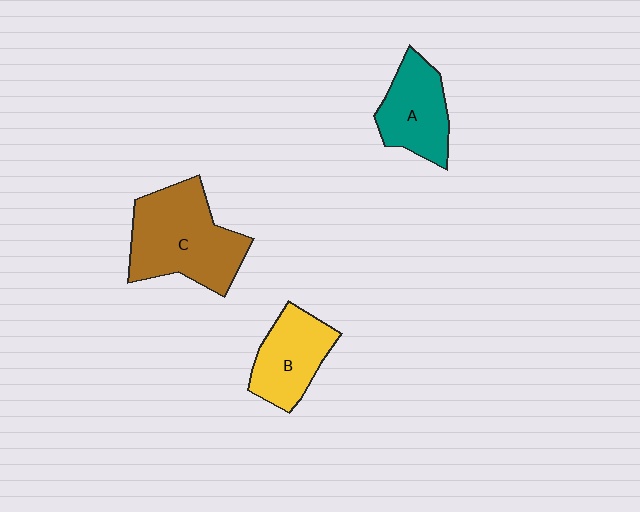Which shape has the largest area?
Shape C (brown).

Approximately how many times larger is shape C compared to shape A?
Approximately 1.6 times.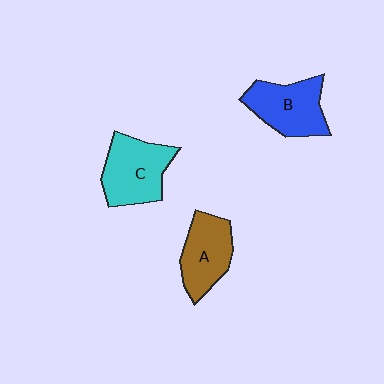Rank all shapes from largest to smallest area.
From largest to smallest: C (cyan), B (blue), A (brown).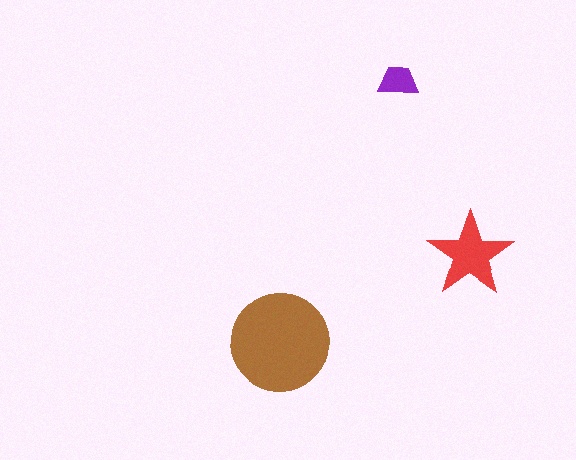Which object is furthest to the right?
The red star is rightmost.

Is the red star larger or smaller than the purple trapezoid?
Larger.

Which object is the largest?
The brown circle.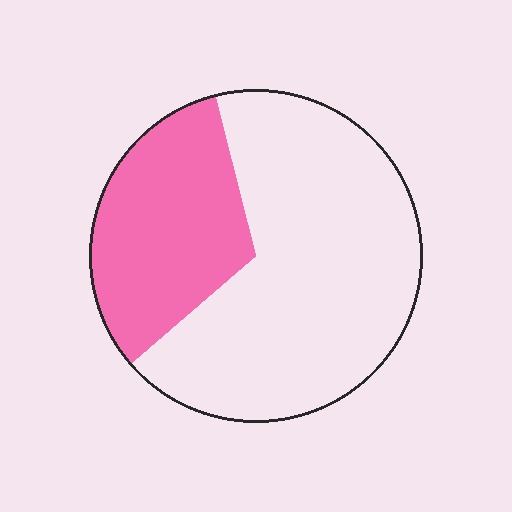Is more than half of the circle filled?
No.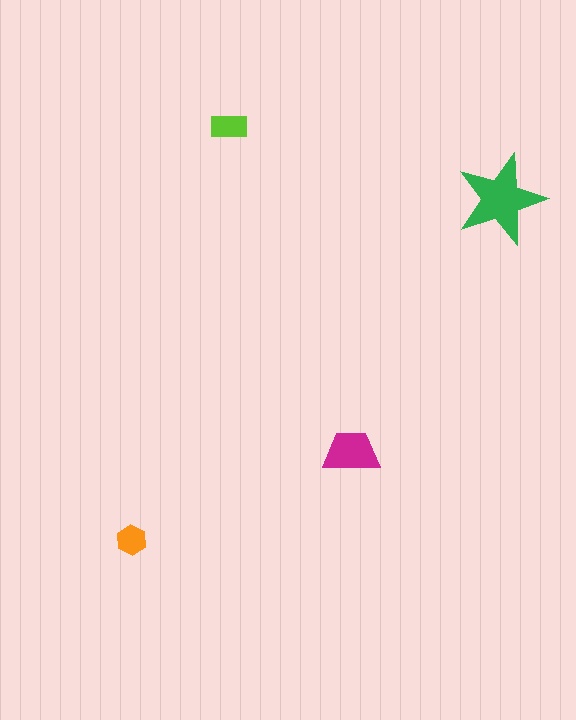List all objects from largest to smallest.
The green star, the magenta trapezoid, the lime rectangle, the orange hexagon.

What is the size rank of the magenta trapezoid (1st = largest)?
2nd.